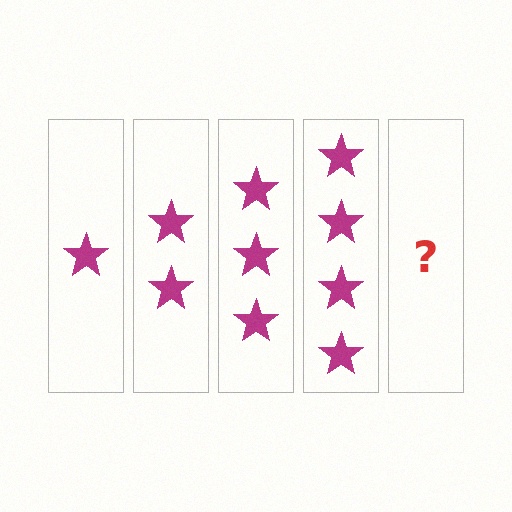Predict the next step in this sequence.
The next step is 5 stars.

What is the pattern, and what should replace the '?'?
The pattern is that each step adds one more star. The '?' should be 5 stars.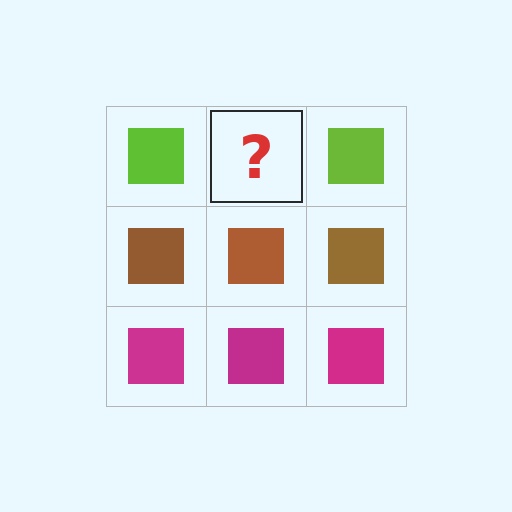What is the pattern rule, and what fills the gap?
The rule is that each row has a consistent color. The gap should be filled with a lime square.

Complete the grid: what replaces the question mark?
The question mark should be replaced with a lime square.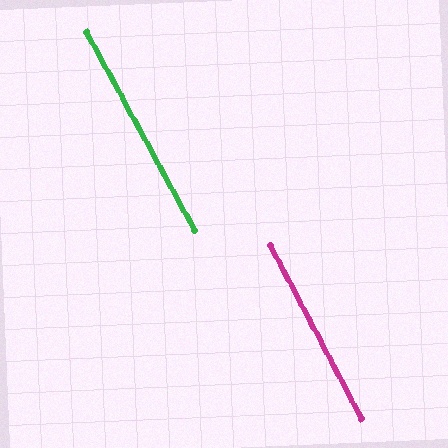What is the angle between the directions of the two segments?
Approximately 1 degree.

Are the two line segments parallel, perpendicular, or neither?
Parallel — their directions differ by only 0.7°.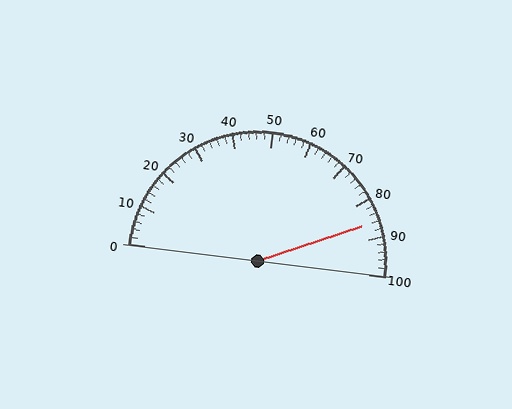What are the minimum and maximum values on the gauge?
The gauge ranges from 0 to 100.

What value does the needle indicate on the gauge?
The needle indicates approximately 86.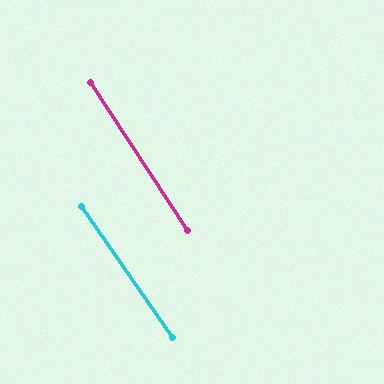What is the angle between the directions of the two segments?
Approximately 2 degrees.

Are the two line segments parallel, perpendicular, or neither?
Parallel — their directions differ by only 1.9°.